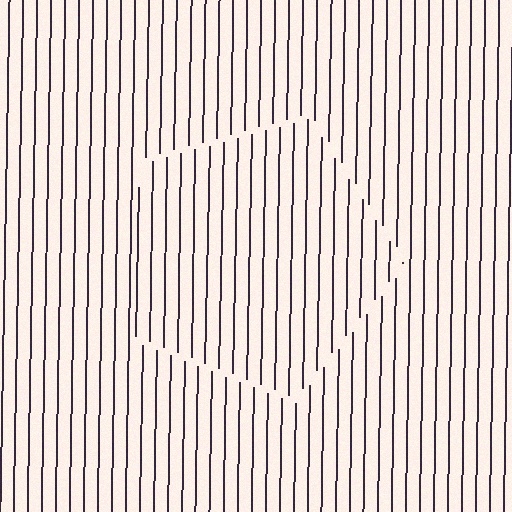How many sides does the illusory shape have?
5 sides — the line-ends trace a pentagon.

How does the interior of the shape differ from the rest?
The interior of the shape contains the same grating, shifted by half a period — the contour is defined by the phase discontinuity where line-ends from the inner and outer gratings abut.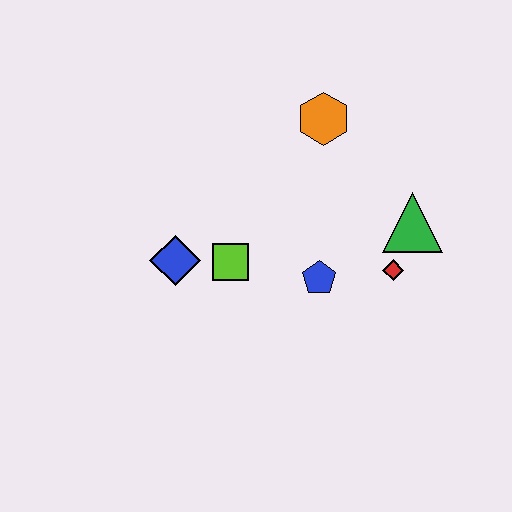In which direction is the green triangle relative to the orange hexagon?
The green triangle is below the orange hexagon.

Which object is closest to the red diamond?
The green triangle is closest to the red diamond.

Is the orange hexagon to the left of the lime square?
No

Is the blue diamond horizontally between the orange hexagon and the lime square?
No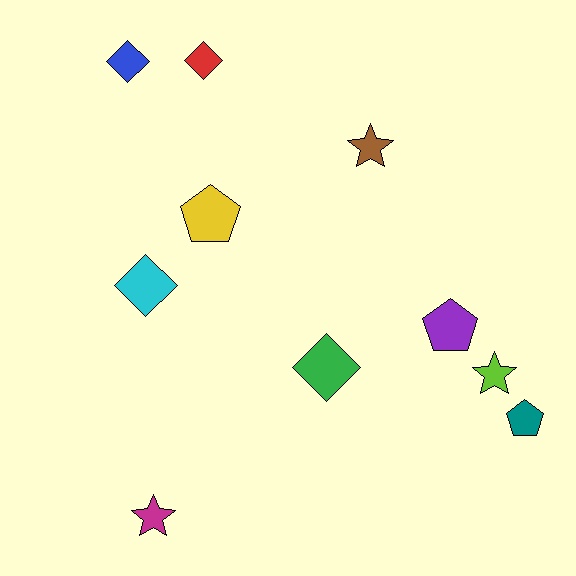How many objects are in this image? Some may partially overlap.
There are 10 objects.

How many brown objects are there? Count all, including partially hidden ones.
There is 1 brown object.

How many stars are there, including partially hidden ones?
There are 3 stars.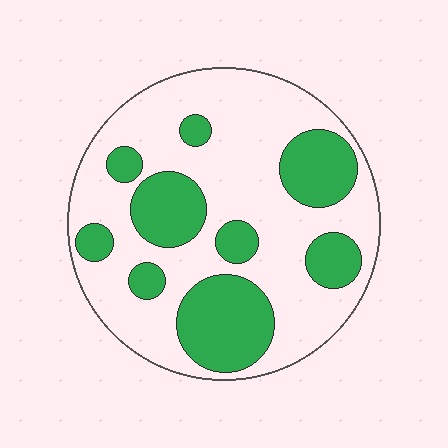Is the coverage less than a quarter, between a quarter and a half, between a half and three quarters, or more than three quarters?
Between a quarter and a half.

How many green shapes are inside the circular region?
9.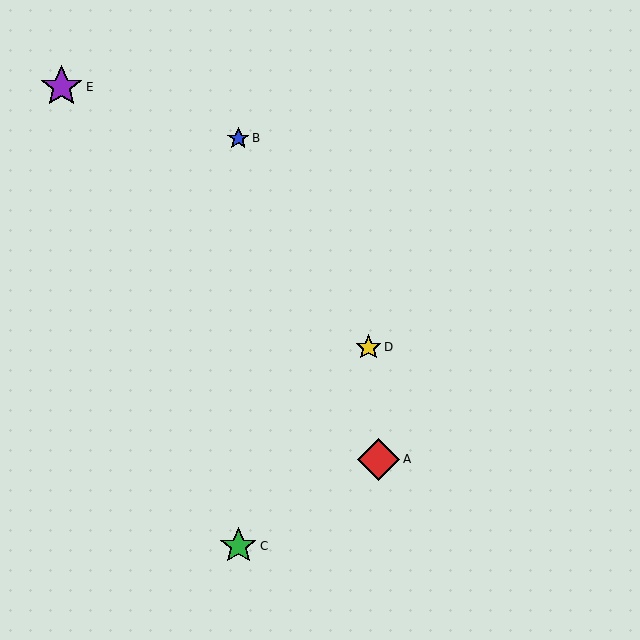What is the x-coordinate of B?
Object B is at x≈238.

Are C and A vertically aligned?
No, C is at x≈238 and A is at x≈379.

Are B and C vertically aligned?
Yes, both are at x≈238.